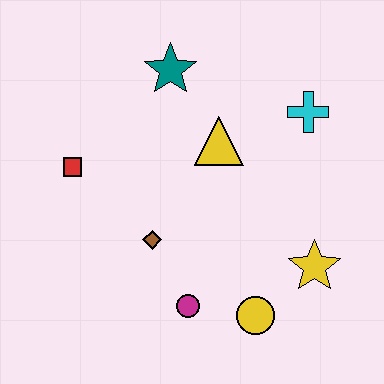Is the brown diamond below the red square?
Yes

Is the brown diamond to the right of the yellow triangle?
No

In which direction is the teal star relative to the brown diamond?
The teal star is above the brown diamond.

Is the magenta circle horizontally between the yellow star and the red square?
Yes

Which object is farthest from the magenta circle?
The teal star is farthest from the magenta circle.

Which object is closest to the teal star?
The yellow triangle is closest to the teal star.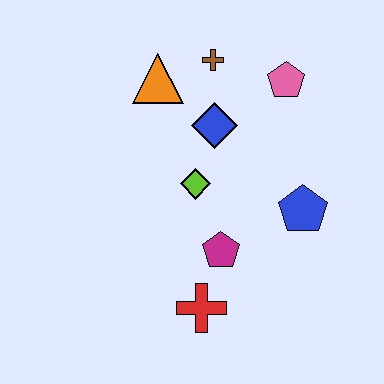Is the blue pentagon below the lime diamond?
Yes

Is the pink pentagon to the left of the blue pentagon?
Yes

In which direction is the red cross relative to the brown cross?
The red cross is below the brown cross.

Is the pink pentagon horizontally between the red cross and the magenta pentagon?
No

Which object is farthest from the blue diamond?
The red cross is farthest from the blue diamond.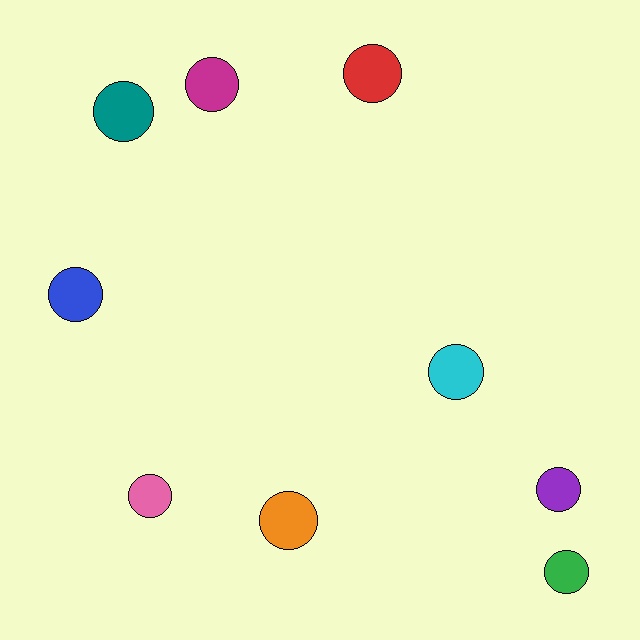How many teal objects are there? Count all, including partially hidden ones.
There is 1 teal object.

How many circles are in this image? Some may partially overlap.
There are 9 circles.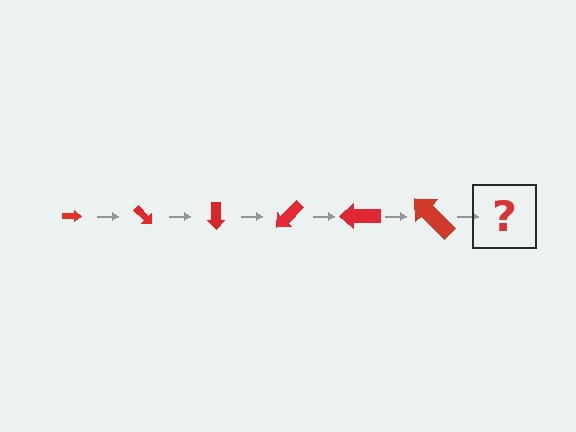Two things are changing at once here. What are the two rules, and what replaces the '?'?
The two rules are that the arrow grows larger each step and it rotates 45 degrees each step. The '?' should be an arrow, larger than the previous one and rotated 270 degrees from the start.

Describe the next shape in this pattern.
It should be an arrow, larger than the previous one and rotated 270 degrees from the start.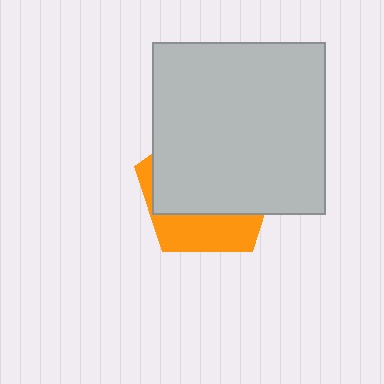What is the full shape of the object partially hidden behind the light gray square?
The partially hidden object is an orange pentagon.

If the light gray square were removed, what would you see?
You would see the complete orange pentagon.